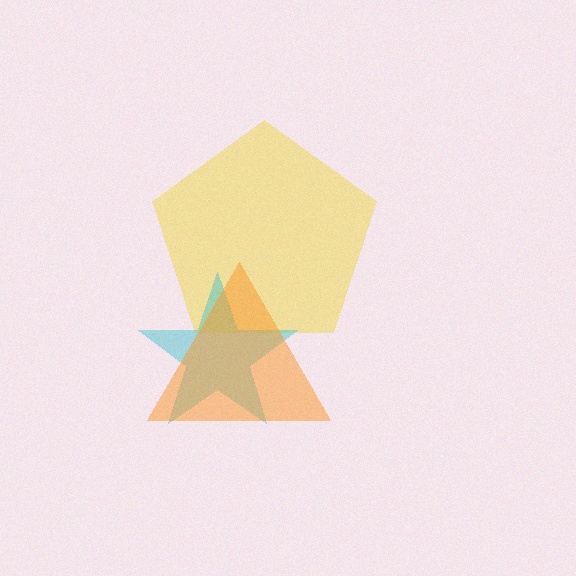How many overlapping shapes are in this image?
There are 3 overlapping shapes in the image.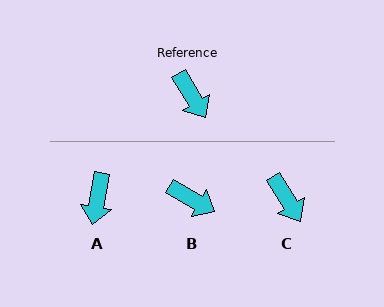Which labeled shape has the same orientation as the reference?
C.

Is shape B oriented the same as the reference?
No, it is off by about 29 degrees.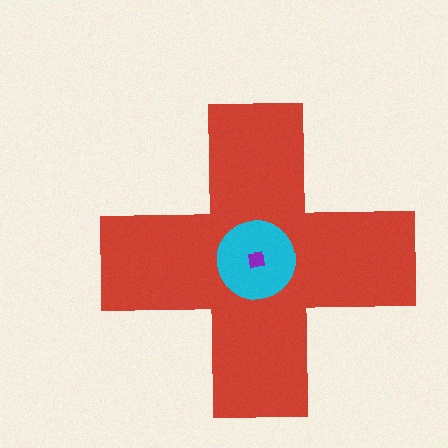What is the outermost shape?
The red cross.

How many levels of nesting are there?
3.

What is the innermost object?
The purple square.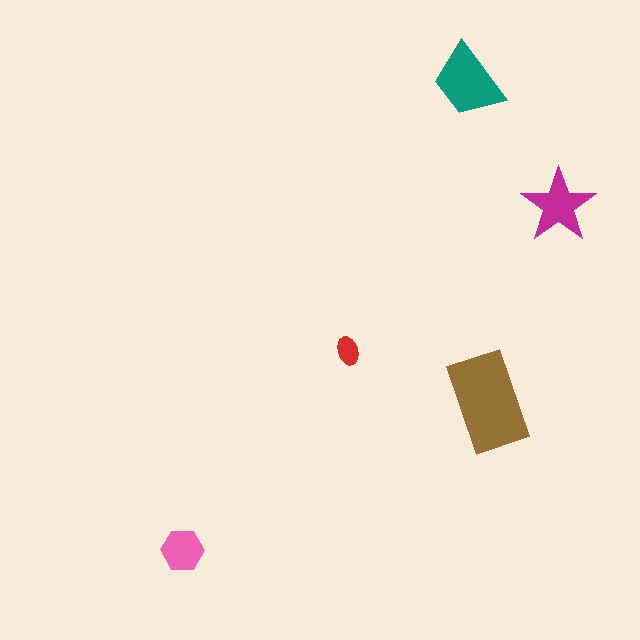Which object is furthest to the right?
The magenta star is rightmost.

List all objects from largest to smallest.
The brown rectangle, the teal trapezoid, the magenta star, the pink hexagon, the red ellipse.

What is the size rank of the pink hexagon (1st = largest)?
4th.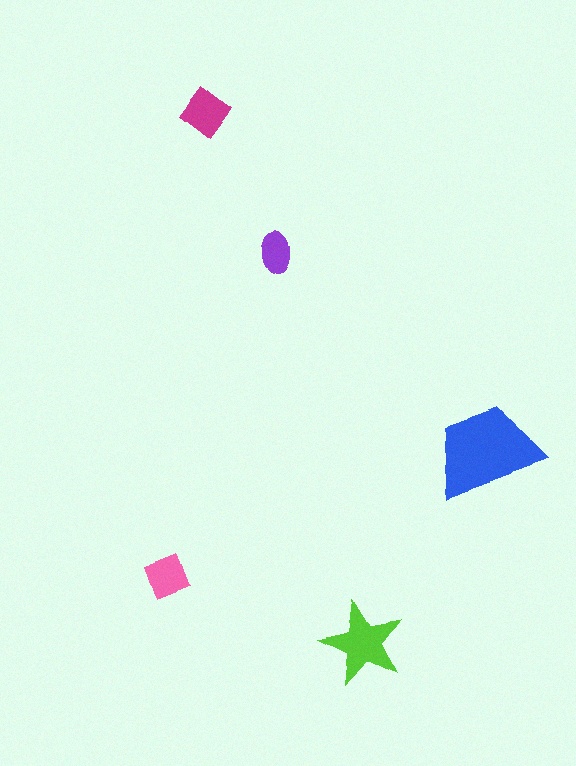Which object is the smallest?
The purple ellipse.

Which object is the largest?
The blue trapezoid.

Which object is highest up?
The magenta diamond is topmost.